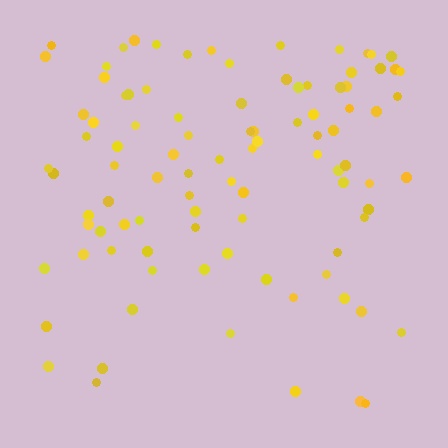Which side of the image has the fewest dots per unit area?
The bottom.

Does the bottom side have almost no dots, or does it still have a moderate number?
Still a moderate number, just noticeably fewer than the top.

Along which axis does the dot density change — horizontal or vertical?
Vertical.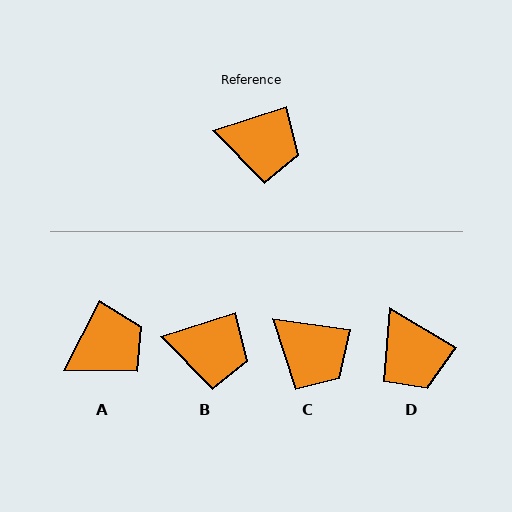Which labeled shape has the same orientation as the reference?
B.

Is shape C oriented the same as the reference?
No, it is off by about 27 degrees.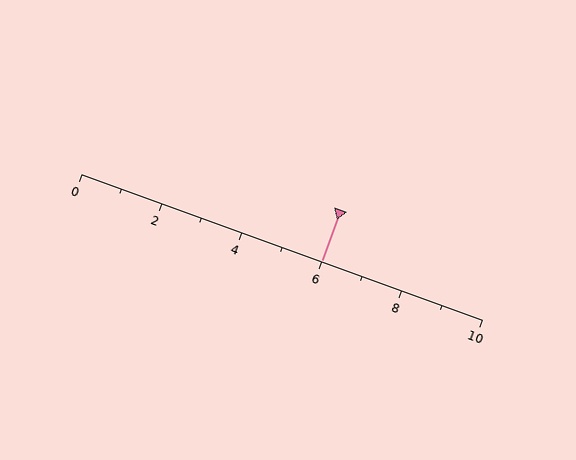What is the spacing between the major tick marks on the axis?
The major ticks are spaced 2 apart.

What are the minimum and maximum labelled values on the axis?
The axis runs from 0 to 10.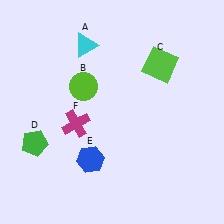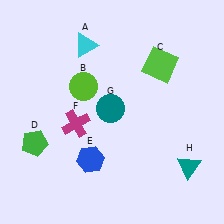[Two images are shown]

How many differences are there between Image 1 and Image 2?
There are 2 differences between the two images.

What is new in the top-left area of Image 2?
A teal circle (G) was added in the top-left area of Image 2.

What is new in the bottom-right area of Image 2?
A teal triangle (H) was added in the bottom-right area of Image 2.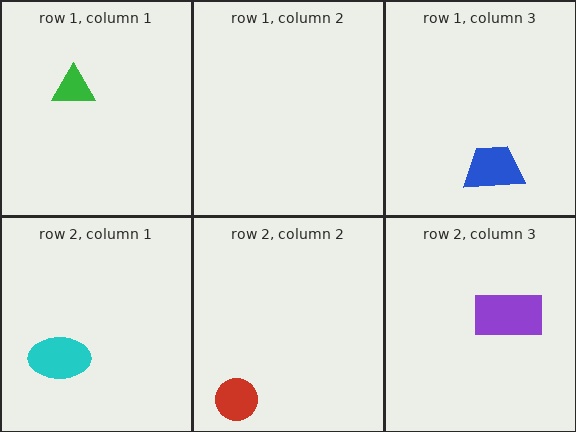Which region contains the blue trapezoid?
The row 1, column 3 region.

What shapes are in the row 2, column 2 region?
The red circle.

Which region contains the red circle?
The row 2, column 2 region.